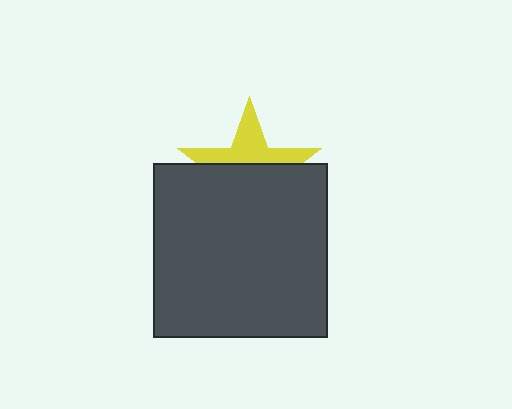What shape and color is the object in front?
The object in front is a dark gray square.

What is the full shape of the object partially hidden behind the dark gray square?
The partially hidden object is a yellow star.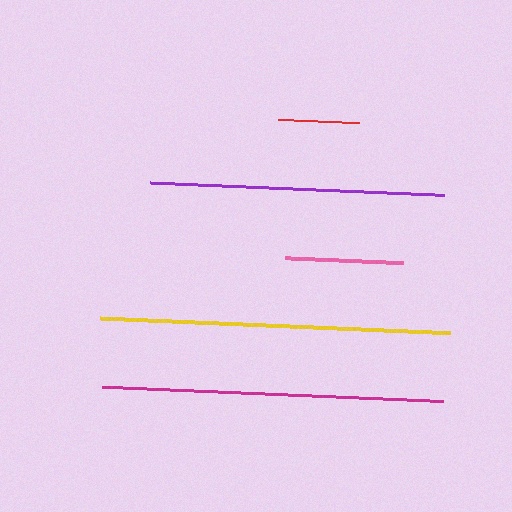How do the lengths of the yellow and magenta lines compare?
The yellow and magenta lines are approximately the same length.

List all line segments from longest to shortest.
From longest to shortest: yellow, magenta, purple, pink, red.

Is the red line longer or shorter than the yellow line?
The yellow line is longer than the red line.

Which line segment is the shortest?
The red line is the shortest at approximately 81 pixels.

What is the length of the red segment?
The red segment is approximately 81 pixels long.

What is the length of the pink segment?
The pink segment is approximately 118 pixels long.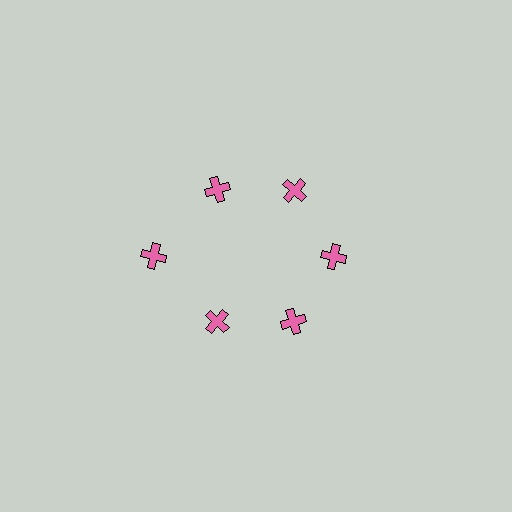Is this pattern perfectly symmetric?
No. The 6 pink crosses are arranged in a ring, but one element near the 9 o'clock position is pushed outward from the center, breaking the 6-fold rotational symmetry.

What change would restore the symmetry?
The symmetry would be restored by moving it inward, back onto the ring so that all 6 crosses sit at equal angles and equal distance from the center.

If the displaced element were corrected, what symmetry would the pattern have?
It would have 6-fold rotational symmetry — the pattern would map onto itself every 60 degrees.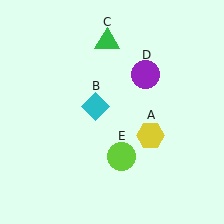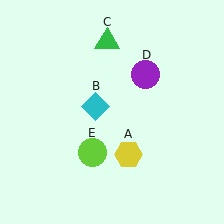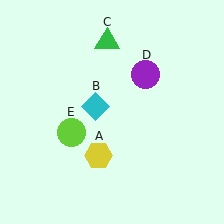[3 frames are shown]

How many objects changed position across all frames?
2 objects changed position: yellow hexagon (object A), lime circle (object E).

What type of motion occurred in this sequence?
The yellow hexagon (object A), lime circle (object E) rotated clockwise around the center of the scene.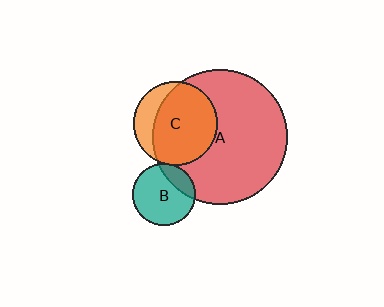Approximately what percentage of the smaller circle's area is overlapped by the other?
Approximately 5%.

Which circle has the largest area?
Circle A (red).